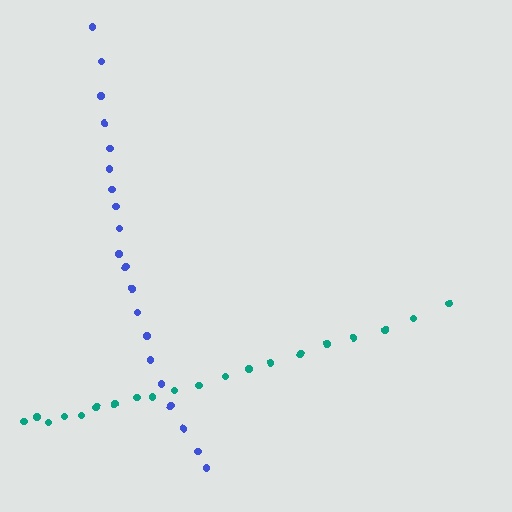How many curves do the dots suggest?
There are 2 distinct paths.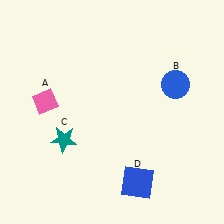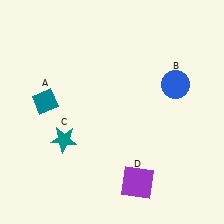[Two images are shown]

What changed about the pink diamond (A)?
In Image 1, A is pink. In Image 2, it changed to teal.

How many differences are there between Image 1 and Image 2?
There are 2 differences between the two images.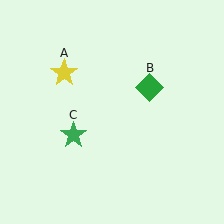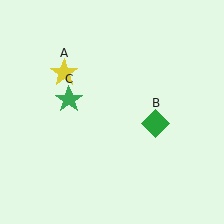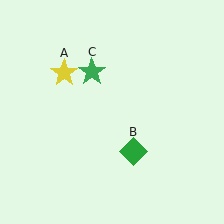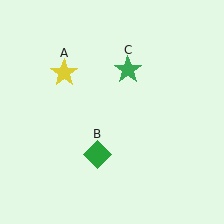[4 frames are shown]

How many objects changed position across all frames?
2 objects changed position: green diamond (object B), green star (object C).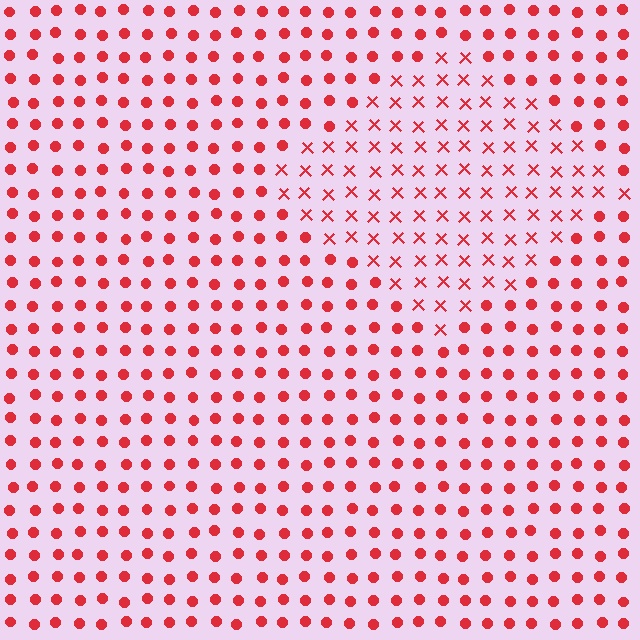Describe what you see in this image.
The image is filled with small red elements arranged in a uniform grid. A diamond-shaped region contains X marks, while the surrounding area contains circles. The boundary is defined purely by the change in element shape.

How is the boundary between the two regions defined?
The boundary is defined by a change in element shape: X marks inside vs. circles outside. All elements share the same color and spacing.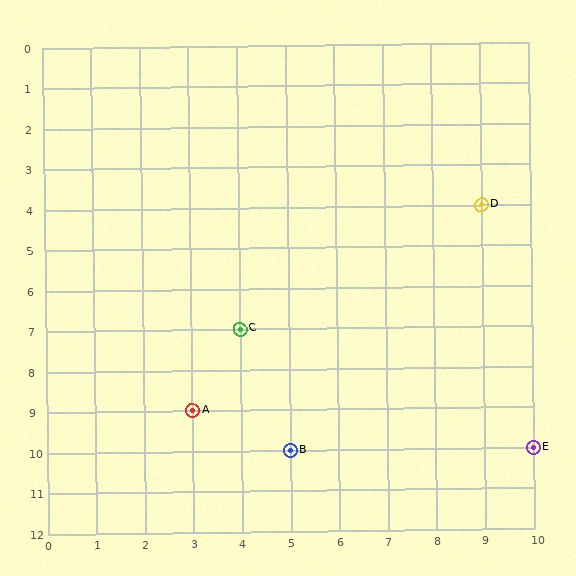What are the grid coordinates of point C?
Point C is at grid coordinates (4, 7).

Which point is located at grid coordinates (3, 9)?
Point A is at (3, 9).